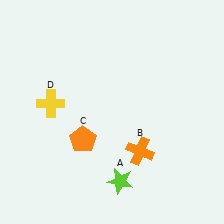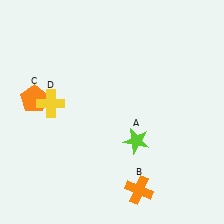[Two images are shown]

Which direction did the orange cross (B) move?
The orange cross (B) moved down.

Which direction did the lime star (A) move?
The lime star (A) moved up.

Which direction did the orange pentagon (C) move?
The orange pentagon (C) moved left.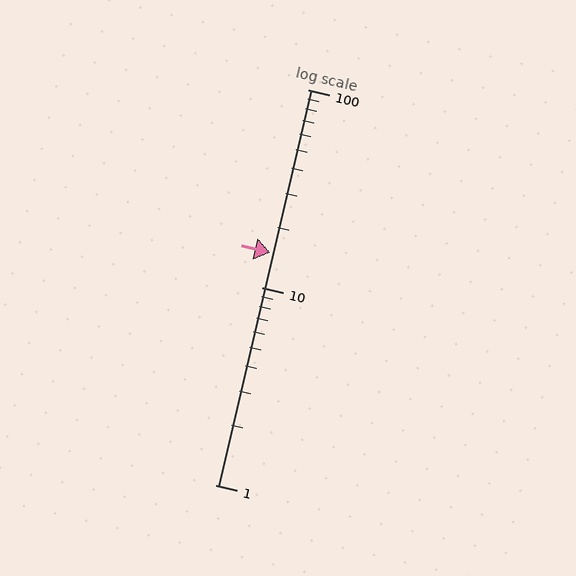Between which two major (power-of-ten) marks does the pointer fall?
The pointer is between 10 and 100.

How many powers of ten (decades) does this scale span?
The scale spans 2 decades, from 1 to 100.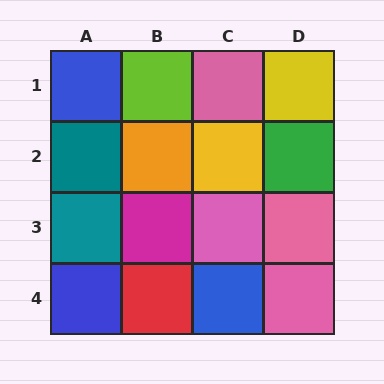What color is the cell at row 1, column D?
Yellow.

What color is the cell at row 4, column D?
Pink.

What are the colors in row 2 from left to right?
Teal, orange, yellow, green.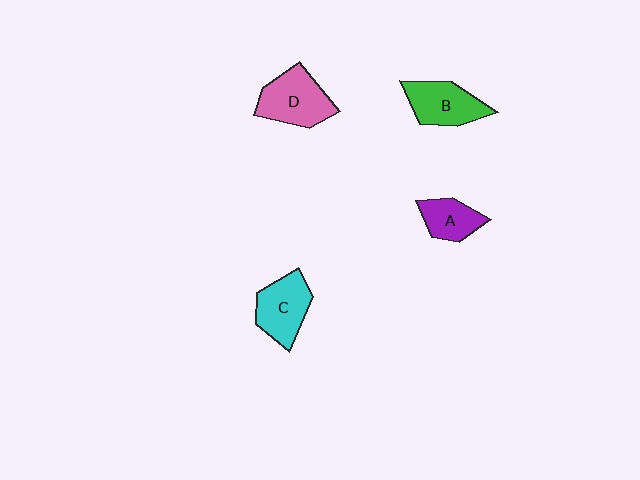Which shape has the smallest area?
Shape A (purple).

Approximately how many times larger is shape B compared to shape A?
Approximately 1.4 times.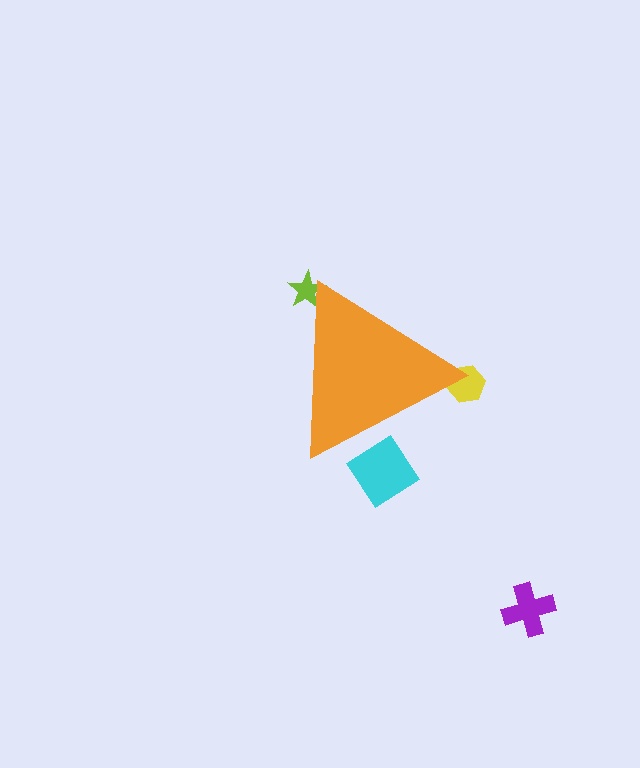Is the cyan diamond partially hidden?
Yes, the cyan diamond is partially hidden behind the orange triangle.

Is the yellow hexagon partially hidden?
Yes, the yellow hexagon is partially hidden behind the orange triangle.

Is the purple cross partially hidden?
No, the purple cross is fully visible.